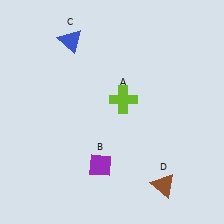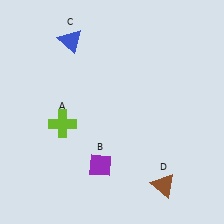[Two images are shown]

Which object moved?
The lime cross (A) moved left.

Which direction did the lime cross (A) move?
The lime cross (A) moved left.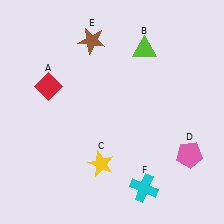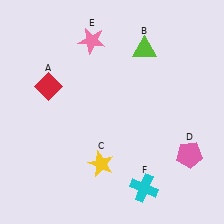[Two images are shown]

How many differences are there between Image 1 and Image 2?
There is 1 difference between the two images.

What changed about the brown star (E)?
In Image 1, E is brown. In Image 2, it changed to pink.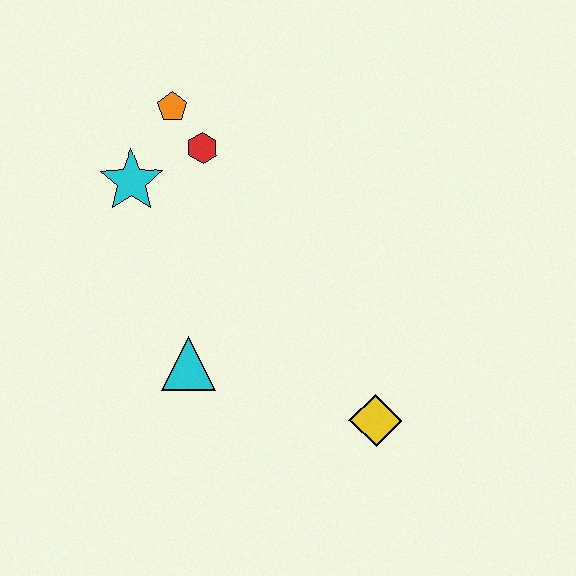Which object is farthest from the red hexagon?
The yellow diamond is farthest from the red hexagon.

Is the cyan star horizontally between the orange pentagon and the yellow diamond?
No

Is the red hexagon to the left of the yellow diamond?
Yes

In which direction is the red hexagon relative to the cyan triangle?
The red hexagon is above the cyan triangle.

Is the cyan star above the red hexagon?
No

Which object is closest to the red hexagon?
The orange pentagon is closest to the red hexagon.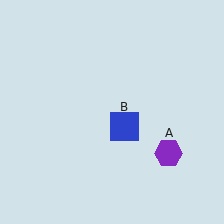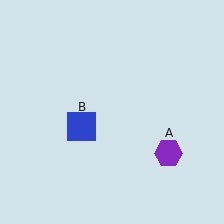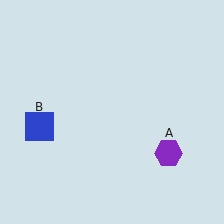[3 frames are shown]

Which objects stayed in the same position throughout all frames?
Purple hexagon (object A) remained stationary.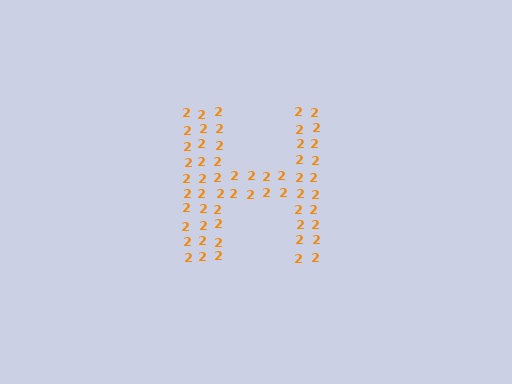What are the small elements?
The small elements are digit 2's.